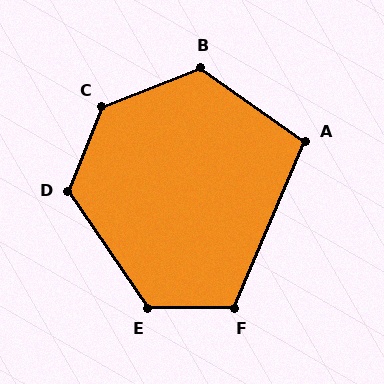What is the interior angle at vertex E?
Approximately 125 degrees (obtuse).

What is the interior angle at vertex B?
Approximately 124 degrees (obtuse).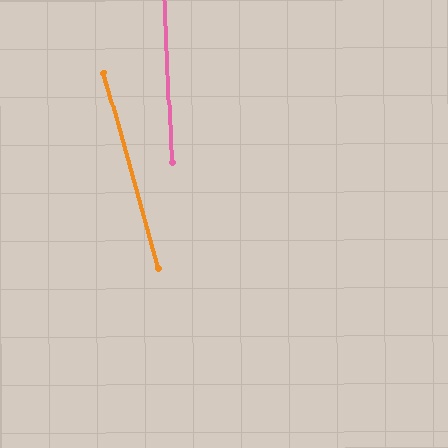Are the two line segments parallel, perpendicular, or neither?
Neither parallel nor perpendicular — they differ by about 13°.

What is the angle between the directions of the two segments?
Approximately 13 degrees.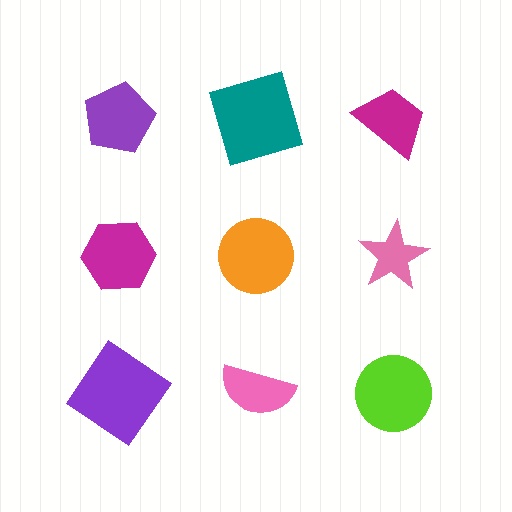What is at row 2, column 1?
A magenta hexagon.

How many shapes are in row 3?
3 shapes.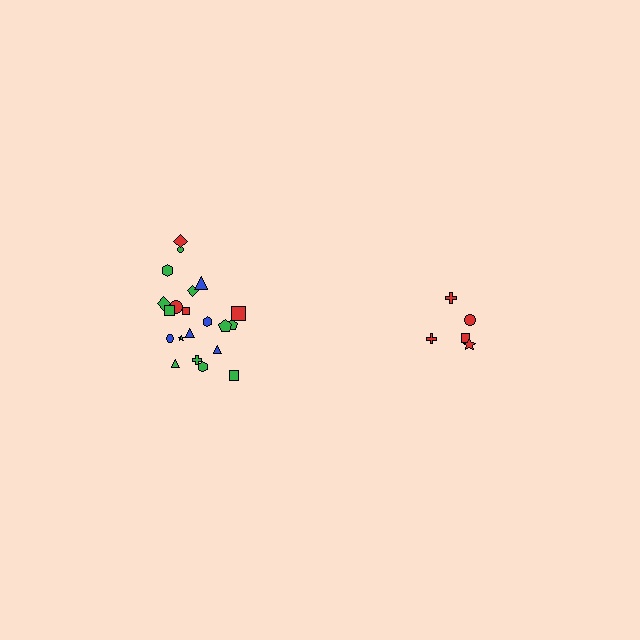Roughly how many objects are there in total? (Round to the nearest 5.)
Roughly 25 objects in total.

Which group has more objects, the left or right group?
The left group.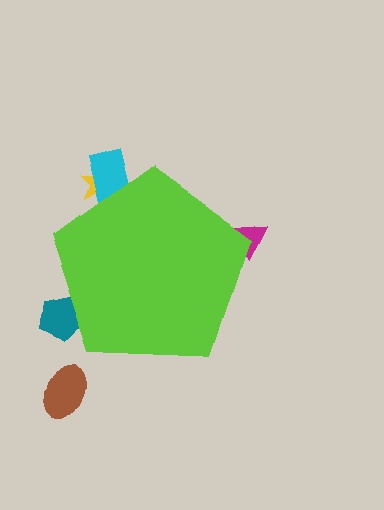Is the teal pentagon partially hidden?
Yes, the teal pentagon is partially hidden behind the lime pentagon.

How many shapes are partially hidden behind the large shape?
4 shapes are partially hidden.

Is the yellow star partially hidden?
Yes, the yellow star is partially hidden behind the lime pentagon.